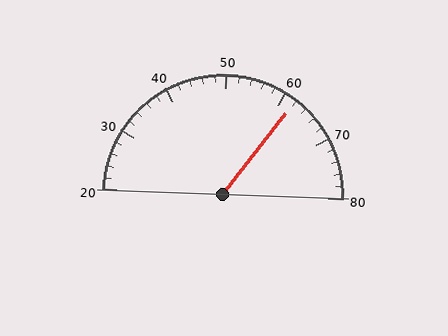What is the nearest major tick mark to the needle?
The nearest major tick mark is 60.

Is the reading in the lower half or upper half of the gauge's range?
The reading is in the upper half of the range (20 to 80).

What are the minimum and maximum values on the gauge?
The gauge ranges from 20 to 80.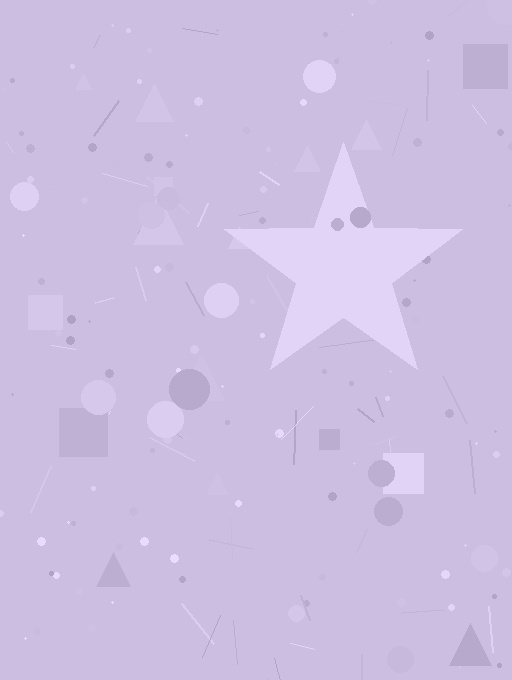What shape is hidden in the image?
A star is hidden in the image.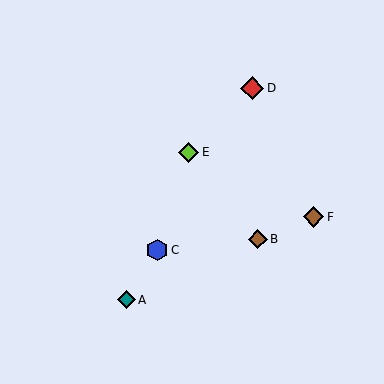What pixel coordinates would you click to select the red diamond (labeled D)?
Click at (252, 88) to select the red diamond D.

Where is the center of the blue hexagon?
The center of the blue hexagon is at (157, 250).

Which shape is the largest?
The red diamond (labeled D) is the largest.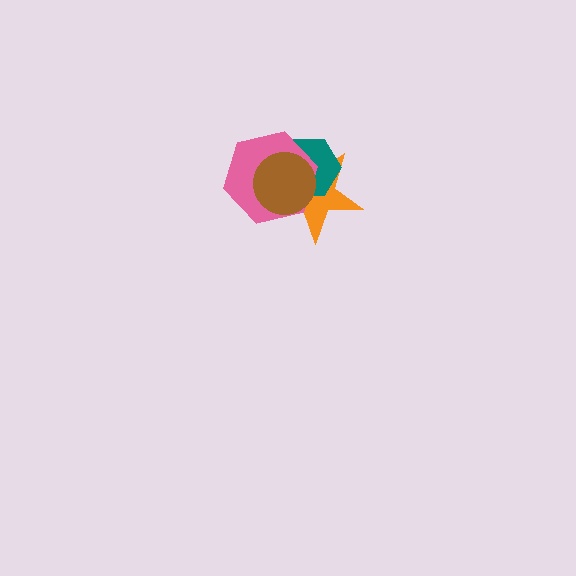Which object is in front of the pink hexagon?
The brown circle is in front of the pink hexagon.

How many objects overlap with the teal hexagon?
3 objects overlap with the teal hexagon.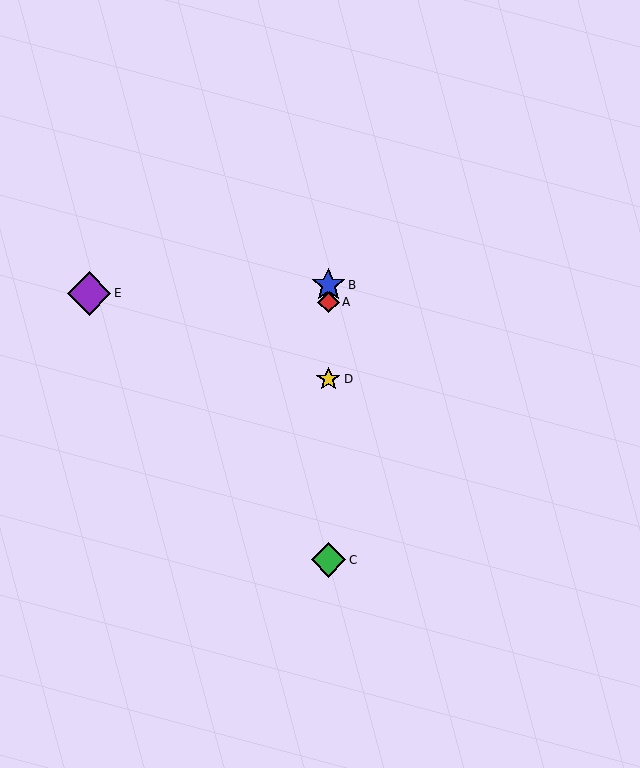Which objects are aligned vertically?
Objects A, B, C, D are aligned vertically.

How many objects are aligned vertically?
4 objects (A, B, C, D) are aligned vertically.